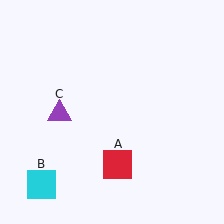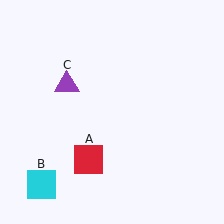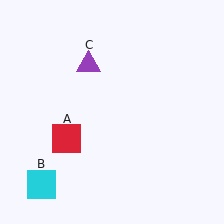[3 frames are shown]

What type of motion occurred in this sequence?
The red square (object A), purple triangle (object C) rotated clockwise around the center of the scene.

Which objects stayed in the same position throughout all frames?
Cyan square (object B) remained stationary.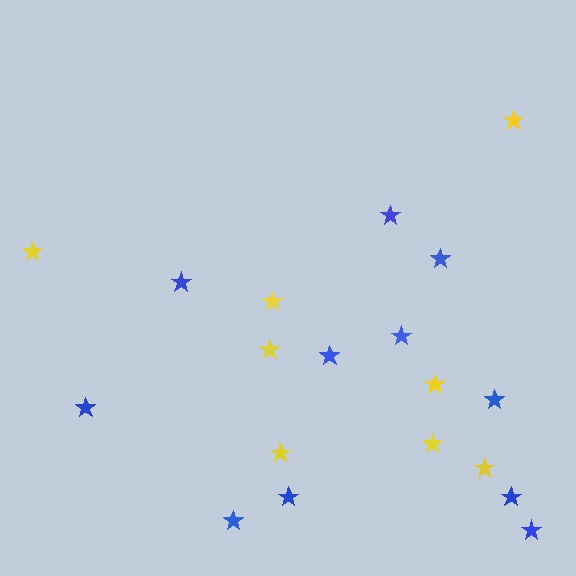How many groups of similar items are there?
There are 2 groups: one group of blue stars (11) and one group of yellow stars (8).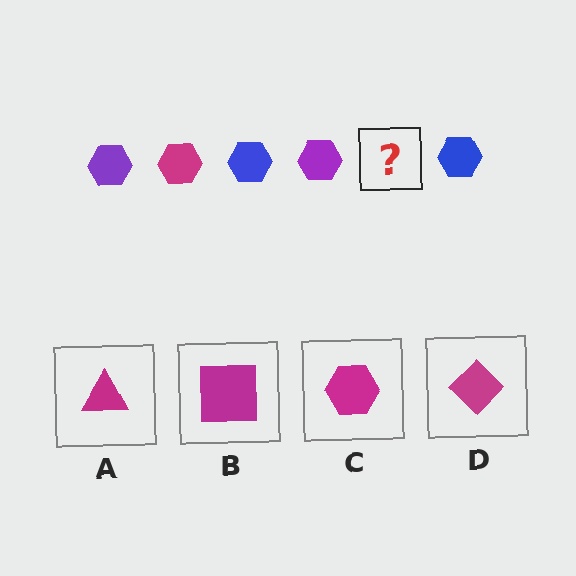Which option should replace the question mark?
Option C.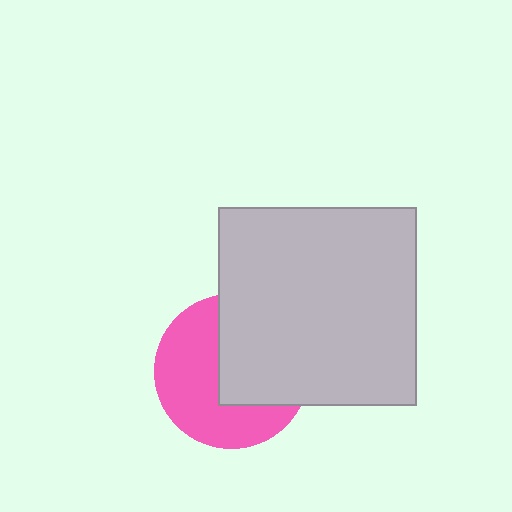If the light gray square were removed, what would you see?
You would see the complete pink circle.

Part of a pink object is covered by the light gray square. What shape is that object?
It is a circle.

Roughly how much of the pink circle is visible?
About half of it is visible (roughly 53%).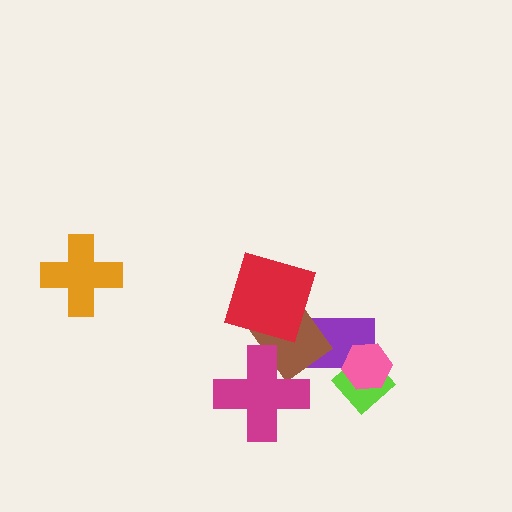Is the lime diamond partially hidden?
Yes, it is partially covered by another shape.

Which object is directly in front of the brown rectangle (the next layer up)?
The red square is directly in front of the brown rectangle.